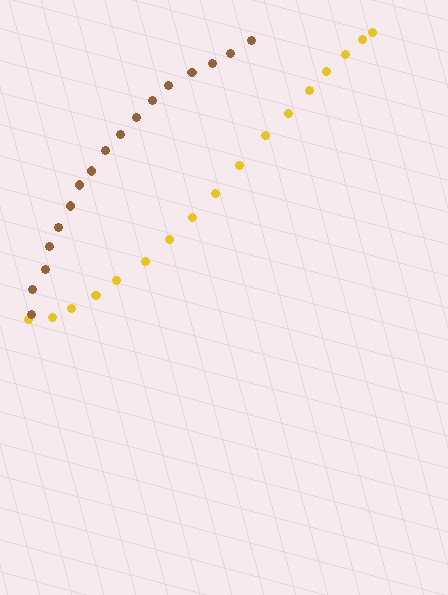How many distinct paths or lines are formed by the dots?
There are 2 distinct paths.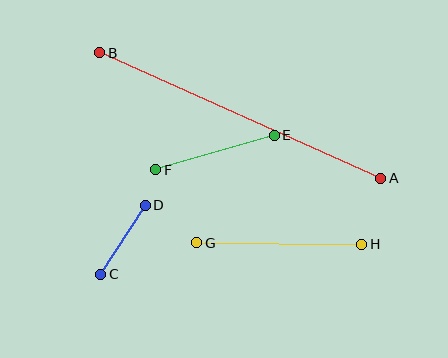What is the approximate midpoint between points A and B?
The midpoint is at approximately (240, 116) pixels.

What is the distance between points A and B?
The distance is approximately 308 pixels.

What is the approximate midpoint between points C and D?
The midpoint is at approximately (123, 240) pixels.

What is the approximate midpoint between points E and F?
The midpoint is at approximately (215, 152) pixels.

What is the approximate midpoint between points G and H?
The midpoint is at approximately (279, 243) pixels.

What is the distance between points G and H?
The distance is approximately 165 pixels.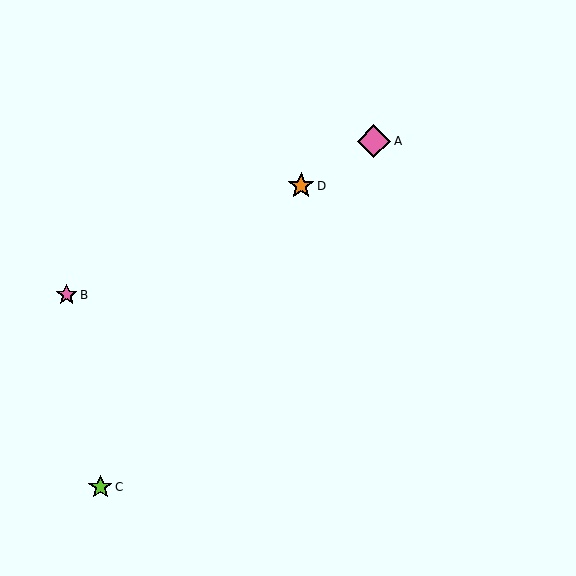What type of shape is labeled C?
Shape C is a lime star.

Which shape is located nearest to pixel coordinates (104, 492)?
The lime star (labeled C) at (100, 487) is nearest to that location.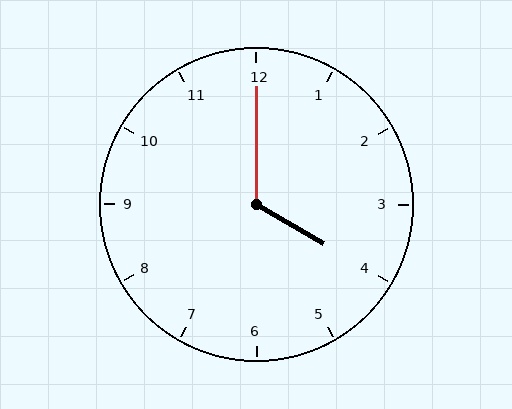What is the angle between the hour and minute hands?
Approximately 120 degrees.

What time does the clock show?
4:00.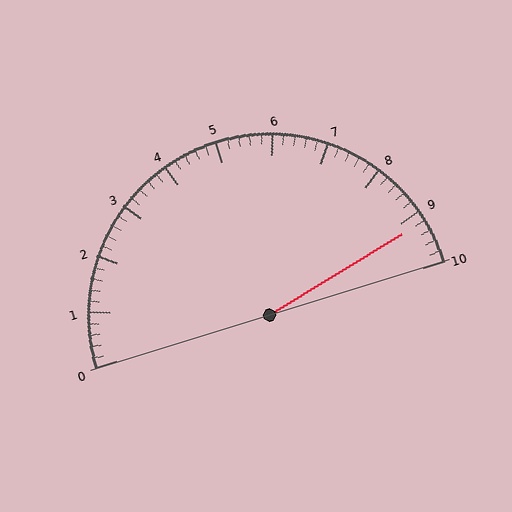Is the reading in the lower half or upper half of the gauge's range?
The reading is in the upper half of the range (0 to 10).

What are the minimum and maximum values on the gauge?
The gauge ranges from 0 to 10.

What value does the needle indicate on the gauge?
The needle indicates approximately 9.2.